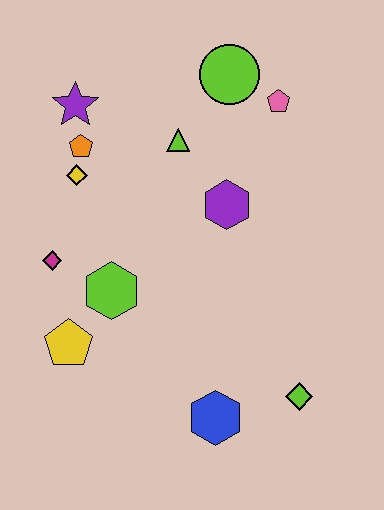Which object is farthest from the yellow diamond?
The lime diamond is farthest from the yellow diamond.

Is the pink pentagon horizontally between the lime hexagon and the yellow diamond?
No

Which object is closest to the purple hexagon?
The lime triangle is closest to the purple hexagon.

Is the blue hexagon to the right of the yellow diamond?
Yes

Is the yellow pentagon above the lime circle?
No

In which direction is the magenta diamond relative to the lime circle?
The magenta diamond is below the lime circle.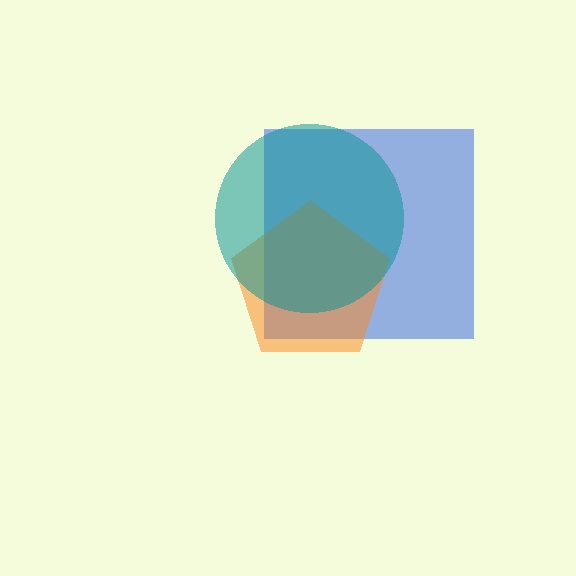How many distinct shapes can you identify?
There are 3 distinct shapes: a blue square, an orange pentagon, a teal circle.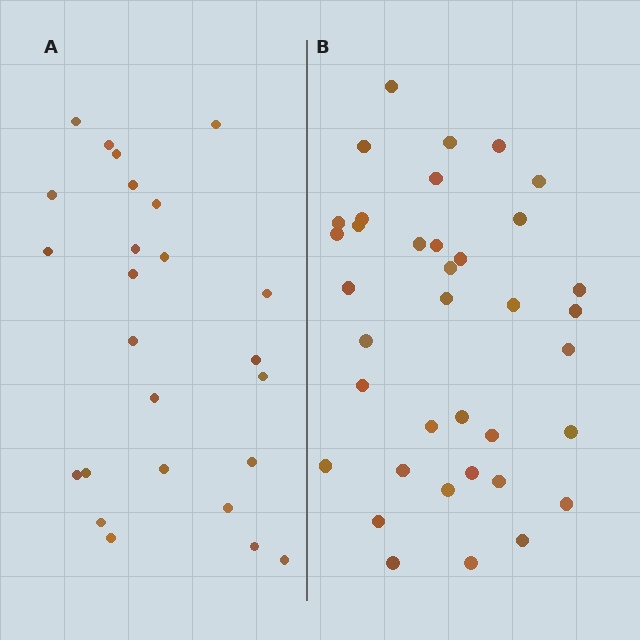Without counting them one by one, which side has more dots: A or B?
Region B (the right region) has more dots.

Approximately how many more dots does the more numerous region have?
Region B has roughly 12 or so more dots than region A.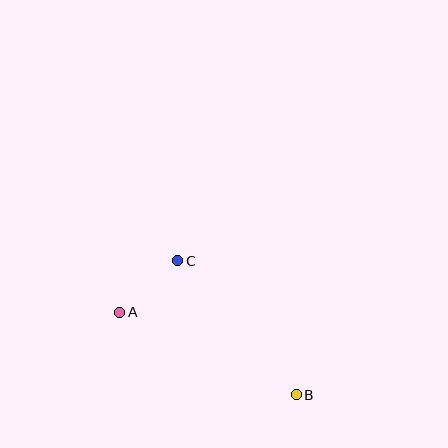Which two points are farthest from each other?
Points A and B are farthest from each other.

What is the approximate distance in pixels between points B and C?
The distance between B and C is approximately 179 pixels.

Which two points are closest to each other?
Points A and C are closest to each other.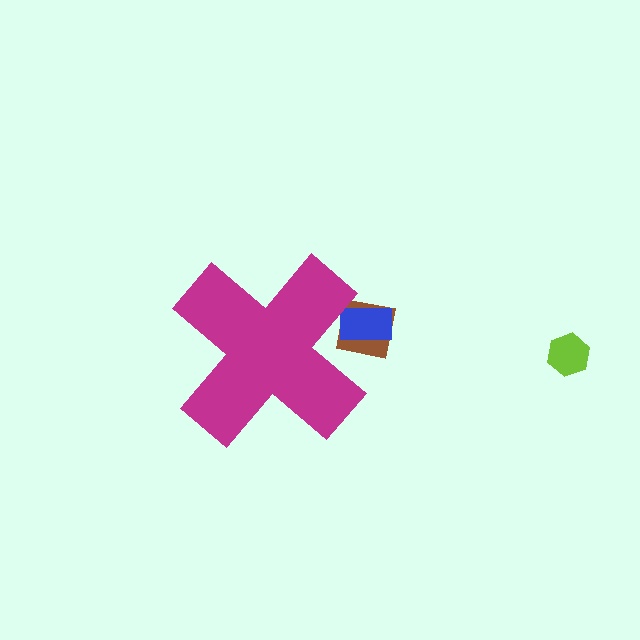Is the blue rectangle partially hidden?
Yes, the blue rectangle is partially hidden behind the magenta cross.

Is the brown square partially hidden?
Yes, the brown square is partially hidden behind the magenta cross.